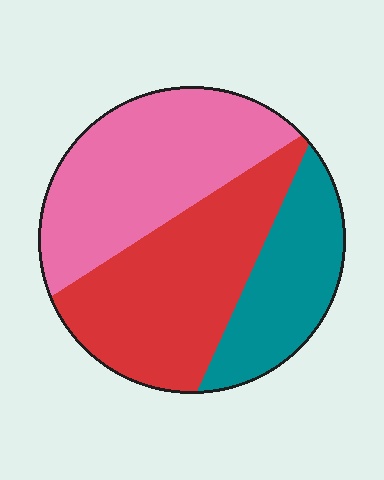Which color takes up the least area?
Teal, at roughly 25%.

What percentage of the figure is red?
Red covers 39% of the figure.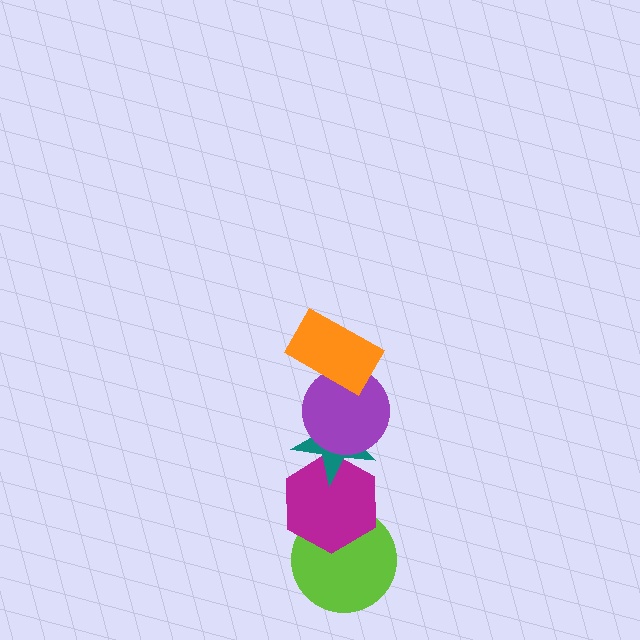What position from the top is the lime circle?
The lime circle is 5th from the top.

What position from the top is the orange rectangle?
The orange rectangle is 1st from the top.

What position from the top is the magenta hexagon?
The magenta hexagon is 4th from the top.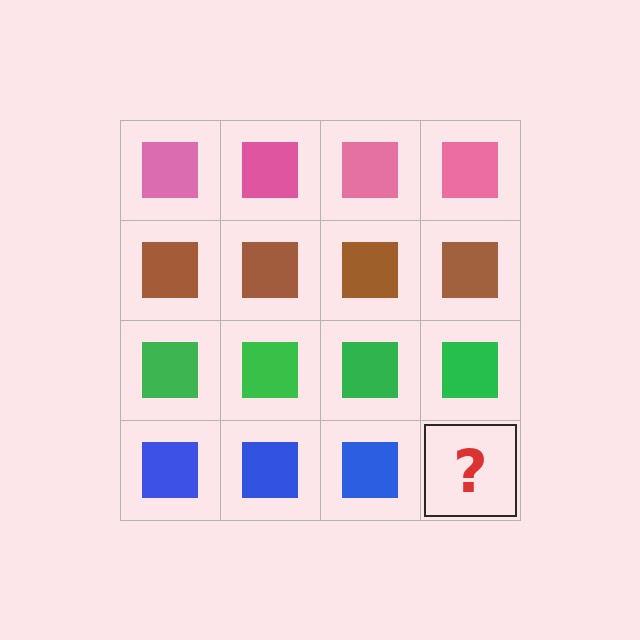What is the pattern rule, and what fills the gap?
The rule is that each row has a consistent color. The gap should be filled with a blue square.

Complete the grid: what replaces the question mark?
The question mark should be replaced with a blue square.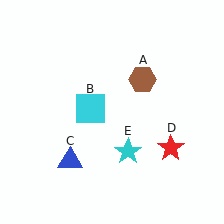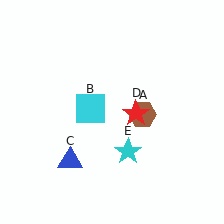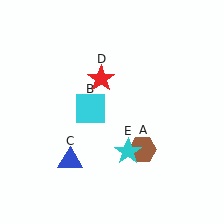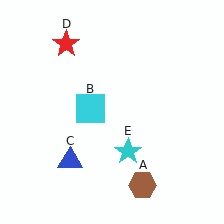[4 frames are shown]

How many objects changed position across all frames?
2 objects changed position: brown hexagon (object A), red star (object D).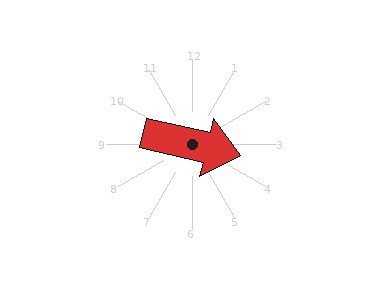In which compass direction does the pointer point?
East.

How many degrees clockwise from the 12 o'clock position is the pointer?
Approximately 103 degrees.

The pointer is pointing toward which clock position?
Roughly 3 o'clock.